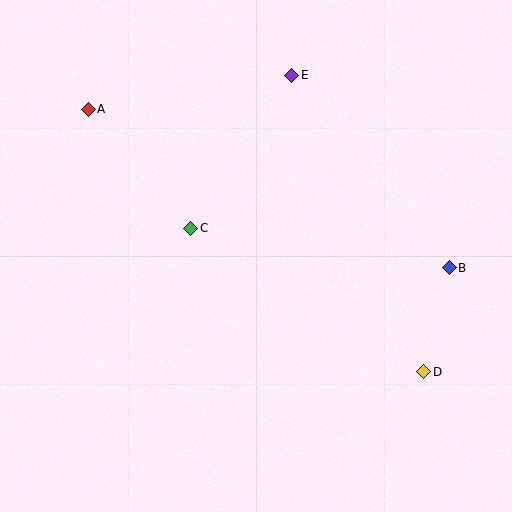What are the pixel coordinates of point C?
Point C is at (191, 228).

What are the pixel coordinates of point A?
Point A is at (88, 109).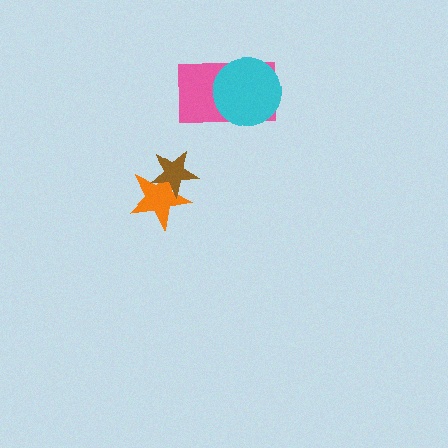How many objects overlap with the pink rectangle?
1 object overlaps with the pink rectangle.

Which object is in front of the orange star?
The brown star is in front of the orange star.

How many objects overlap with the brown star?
1 object overlaps with the brown star.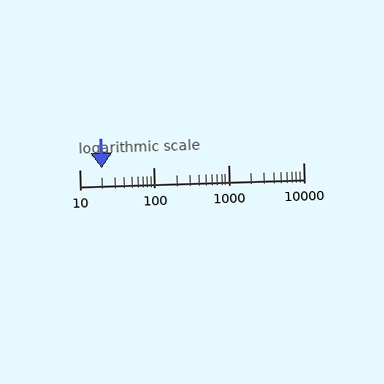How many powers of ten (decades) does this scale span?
The scale spans 3 decades, from 10 to 10000.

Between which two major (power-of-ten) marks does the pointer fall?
The pointer is between 10 and 100.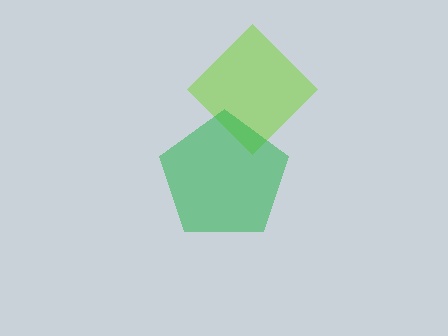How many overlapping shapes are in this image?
There are 2 overlapping shapes in the image.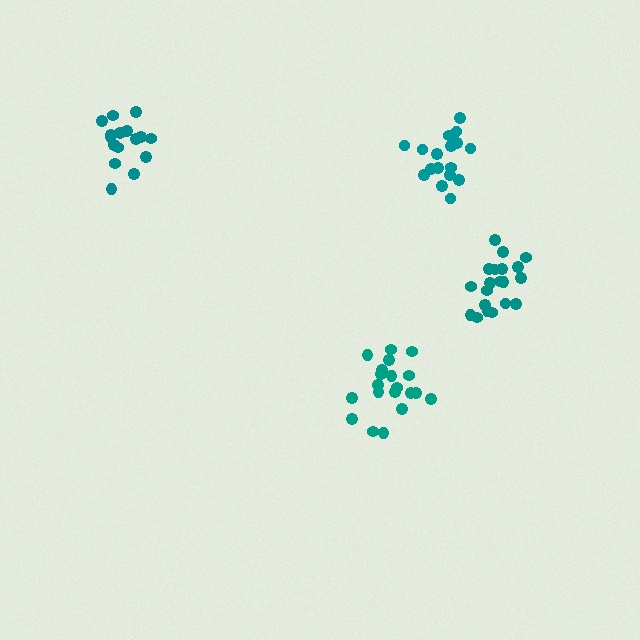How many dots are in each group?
Group 1: 20 dots, Group 2: 20 dots, Group 3: 17 dots, Group 4: 16 dots (73 total).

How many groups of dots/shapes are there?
There are 4 groups.